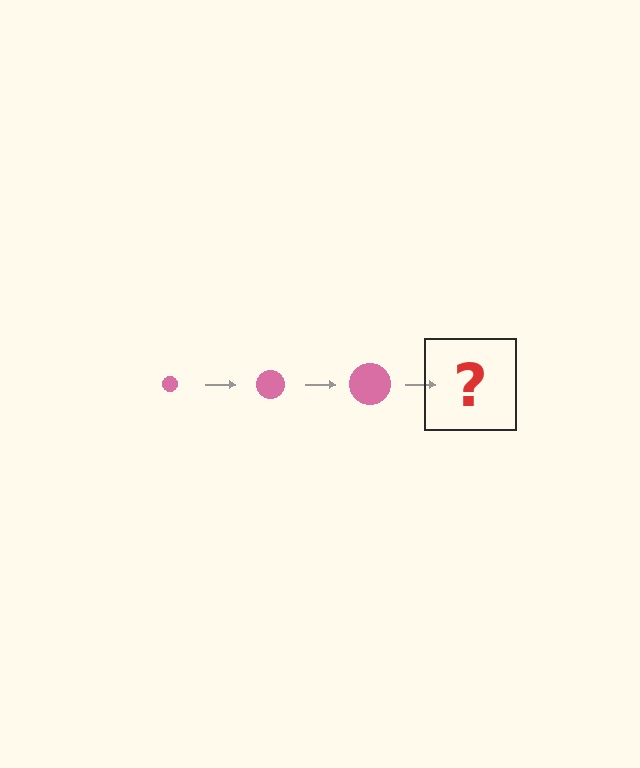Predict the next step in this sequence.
The next step is a pink circle, larger than the previous one.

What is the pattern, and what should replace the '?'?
The pattern is that the circle gets progressively larger each step. The '?' should be a pink circle, larger than the previous one.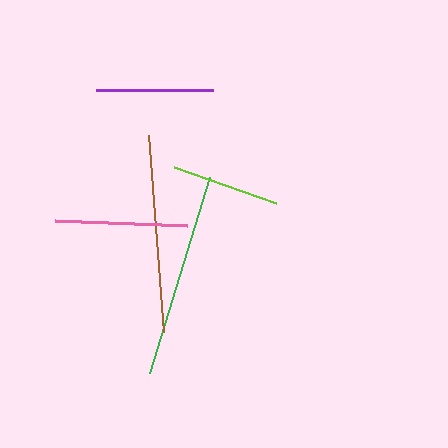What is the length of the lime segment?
The lime segment is approximately 108 pixels long.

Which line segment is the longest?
The green line is the longest at approximately 205 pixels.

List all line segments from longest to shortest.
From longest to shortest: green, brown, pink, purple, lime.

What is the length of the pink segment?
The pink segment is approximately 131 pixels long.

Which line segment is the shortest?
The lime line is the shortest at approximately 108 pixels.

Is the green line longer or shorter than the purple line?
The green line is longer than the purple line.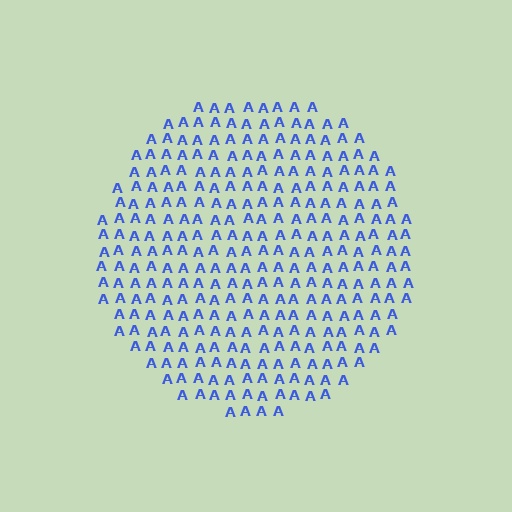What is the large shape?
The large shape is a circle.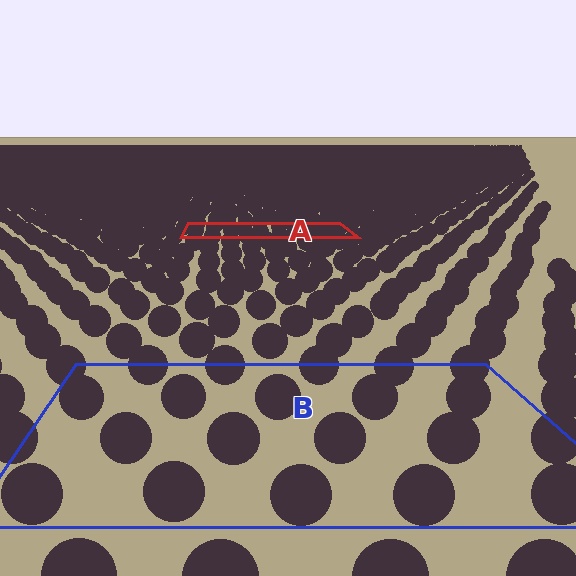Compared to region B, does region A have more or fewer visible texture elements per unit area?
Region A has more texture elements per unit area — they are packed more densely because it is farther away.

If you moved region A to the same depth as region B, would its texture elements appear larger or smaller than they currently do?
They would appear larger. At a closer depth, the same texture elements are projected at a bigger on-screen size.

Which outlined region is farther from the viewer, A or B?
Region A is farther from the viewer — the texture elements inside it appear smaller and more densely packed.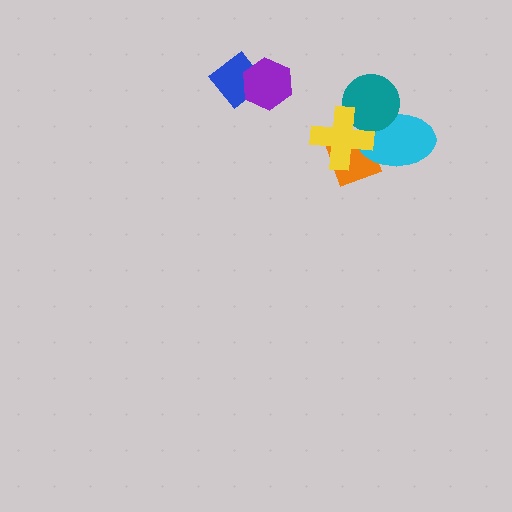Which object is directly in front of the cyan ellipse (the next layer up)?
The teal circle is directly in front of the cyan ellipse.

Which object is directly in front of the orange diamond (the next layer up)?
The cyan ellipse is directly in front of the orange diamond.